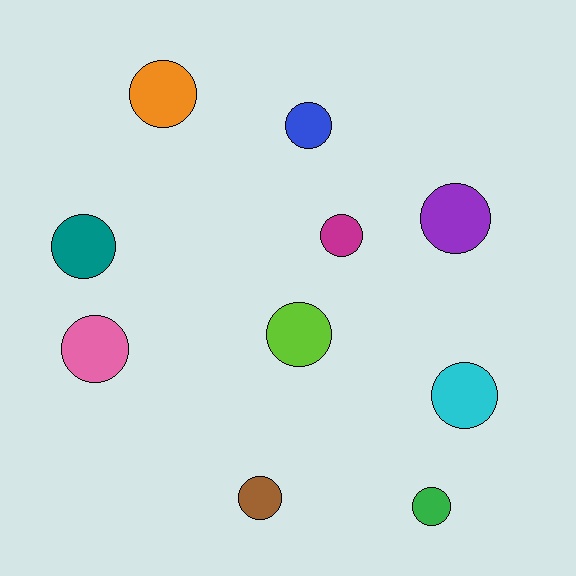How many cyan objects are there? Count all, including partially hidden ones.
There is 1 cyan object.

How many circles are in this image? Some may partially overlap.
There are 10 circles.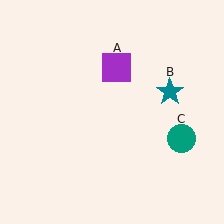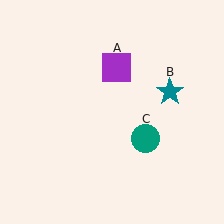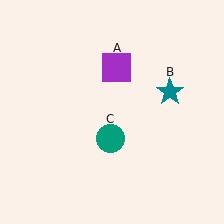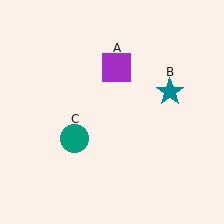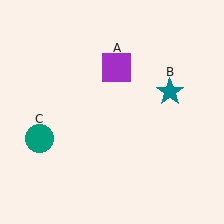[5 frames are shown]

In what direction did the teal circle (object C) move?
The teal circle (object C) moved left.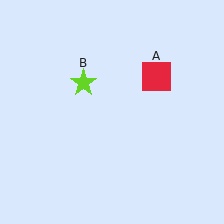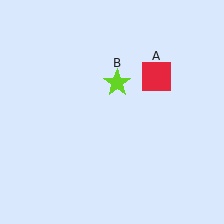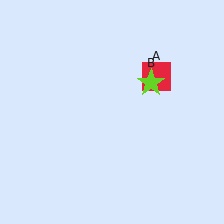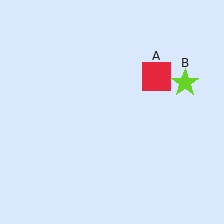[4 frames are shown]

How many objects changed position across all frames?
1 object changed position: lime star (object B).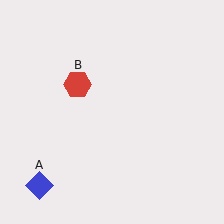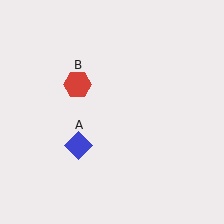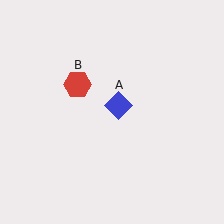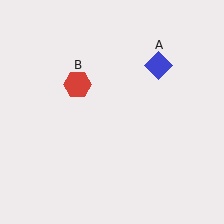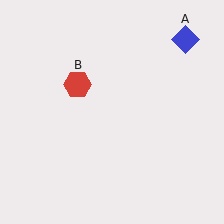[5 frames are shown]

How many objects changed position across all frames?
1 object changed position: blue diamond (object A).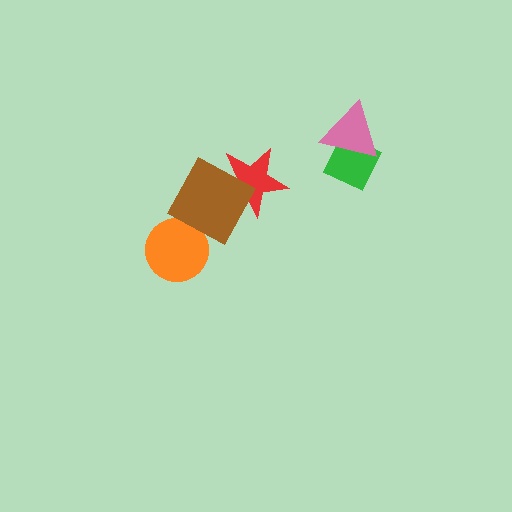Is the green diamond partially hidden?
Yes, it is partially covered by another shape.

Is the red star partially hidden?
Yes, it is partially covered by another shape.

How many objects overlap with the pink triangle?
1 object overlaps with the pink triangle.